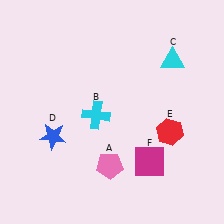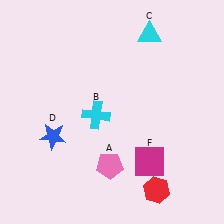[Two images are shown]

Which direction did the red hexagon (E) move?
The red hexagon (E) moved down.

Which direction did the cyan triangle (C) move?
The cyan triangle (C) moved up.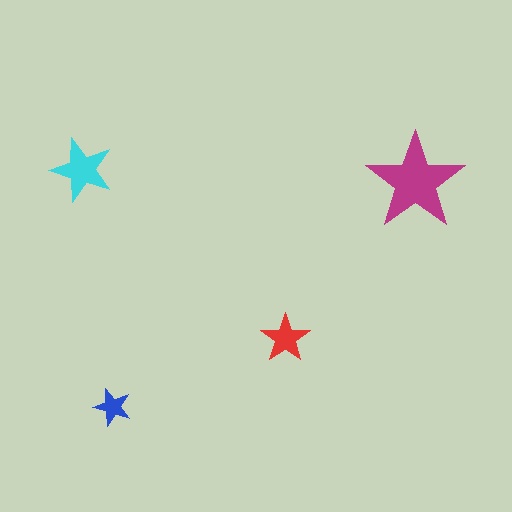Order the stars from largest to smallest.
the magenta one, the cyan one, the red one, the blue one.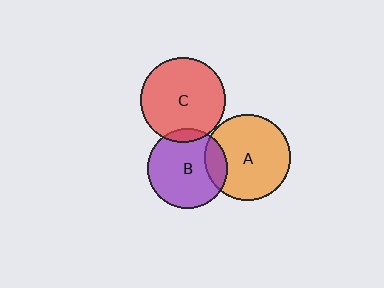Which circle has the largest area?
Circle A (orange).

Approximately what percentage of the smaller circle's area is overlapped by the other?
Approximately 20%.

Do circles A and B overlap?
Yes.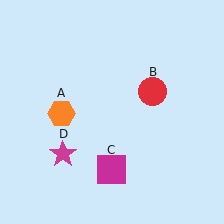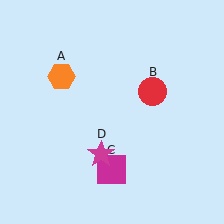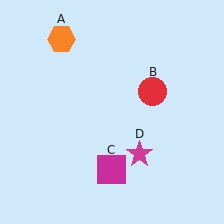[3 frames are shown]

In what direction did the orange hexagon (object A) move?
The orange hexagon (object A) moved up.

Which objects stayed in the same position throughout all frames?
Red circle (object B) and magenta square (object C) remained stationary.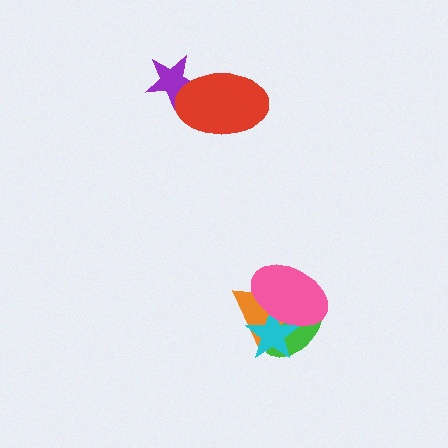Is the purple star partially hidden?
Yes, it is partially covered by another shape.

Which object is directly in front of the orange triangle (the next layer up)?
The cyan star is directly in front of the orange triangle.